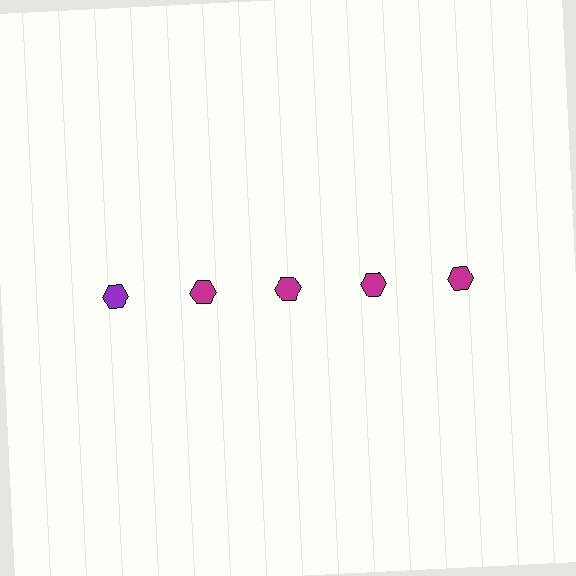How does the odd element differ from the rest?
It has a different color: purple instead of magenta.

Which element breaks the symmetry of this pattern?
The purple hexagon in the top row, leftmost column breaks the symmetry. All other shapes are magenta hexagons.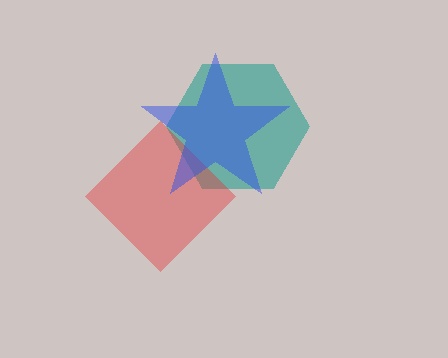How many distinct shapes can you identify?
There are 3 distinct shapes: a teal hexagon, a red diamond, a blue star.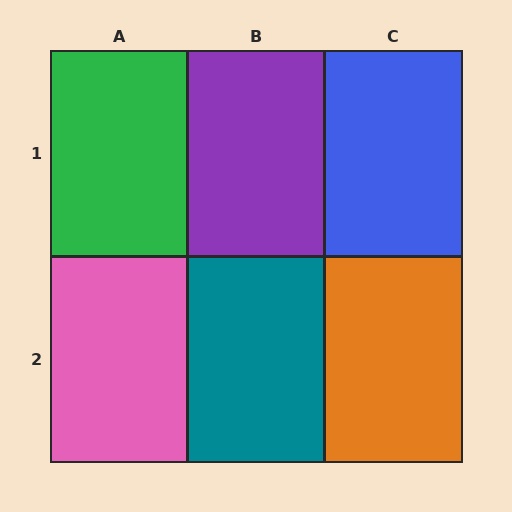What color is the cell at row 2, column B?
Teal.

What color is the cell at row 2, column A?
Pink.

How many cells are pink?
1 cell is pink.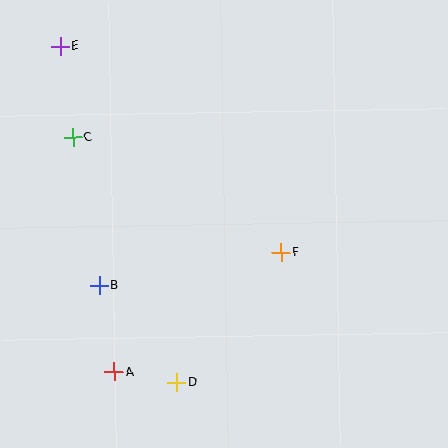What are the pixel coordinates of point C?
Point C is at (73, 137).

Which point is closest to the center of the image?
Point F at (281, 252) is closest to the center.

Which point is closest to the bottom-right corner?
Point F is closest to the bottom-right corner.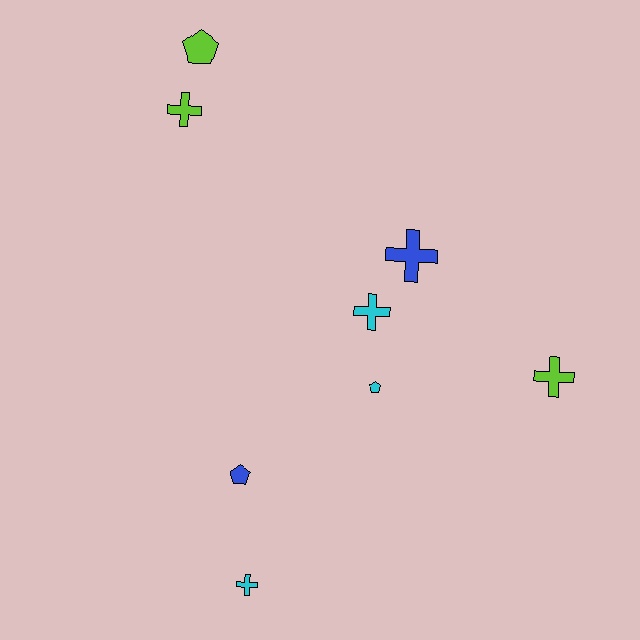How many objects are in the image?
There are 8 objects.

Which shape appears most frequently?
Cross, with 5 objects.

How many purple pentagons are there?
There are no purple pentagons.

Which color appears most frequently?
Lime, with 3 objects.